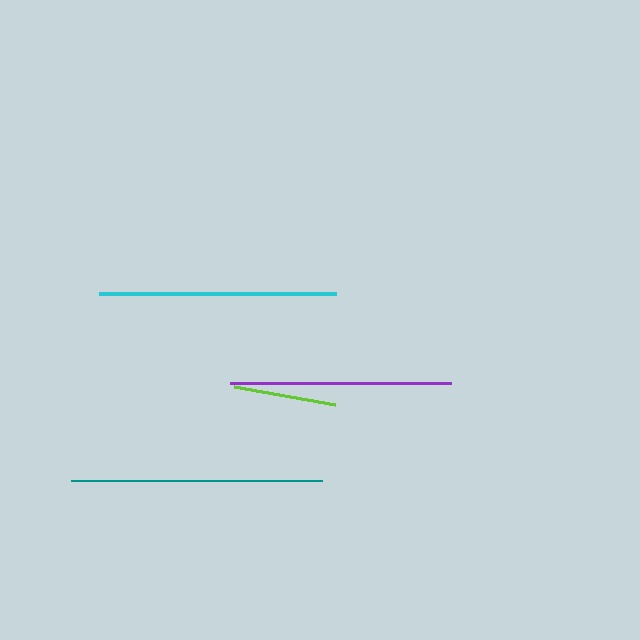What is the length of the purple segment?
The purple segment is approximately 222 pixels long.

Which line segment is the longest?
The teal line is the longest at approximately 251 pixels.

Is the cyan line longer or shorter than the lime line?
The cyan line is longer than the lime line.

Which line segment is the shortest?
The lime line is the shortest at approximately 103 pixels.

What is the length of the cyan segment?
The cyan segment is approximately 237 pixels long.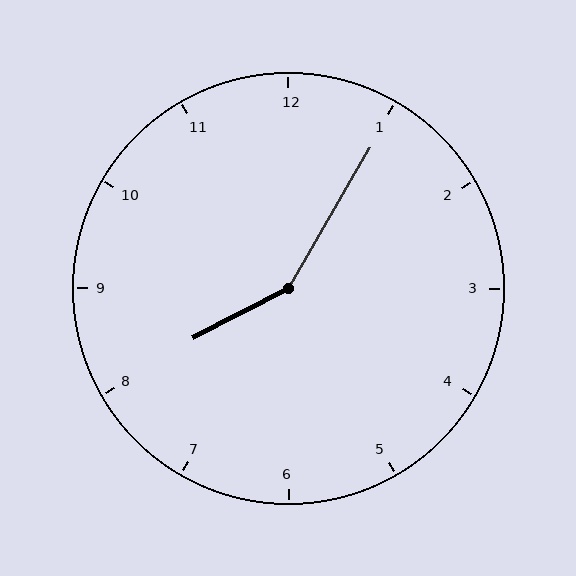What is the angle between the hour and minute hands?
Approximately 148 degrees.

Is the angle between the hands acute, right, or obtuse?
It is obtuse.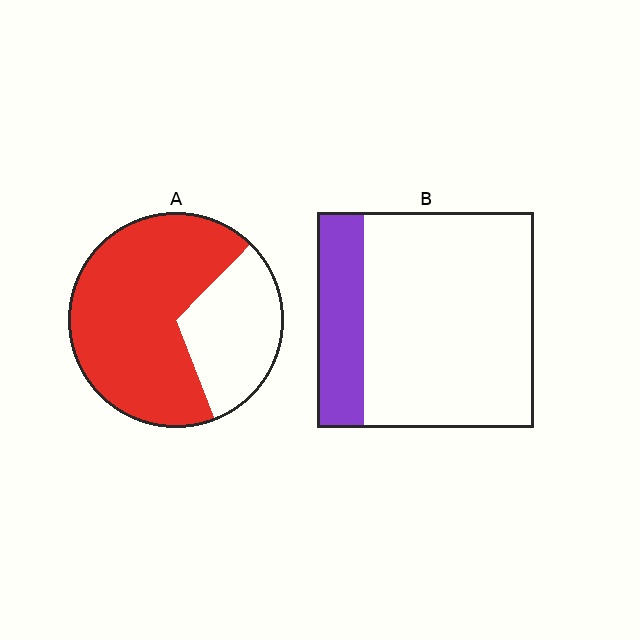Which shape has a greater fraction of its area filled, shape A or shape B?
Shape A.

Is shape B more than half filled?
No.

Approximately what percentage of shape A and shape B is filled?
A is approximately 70% and B is approximately 20%.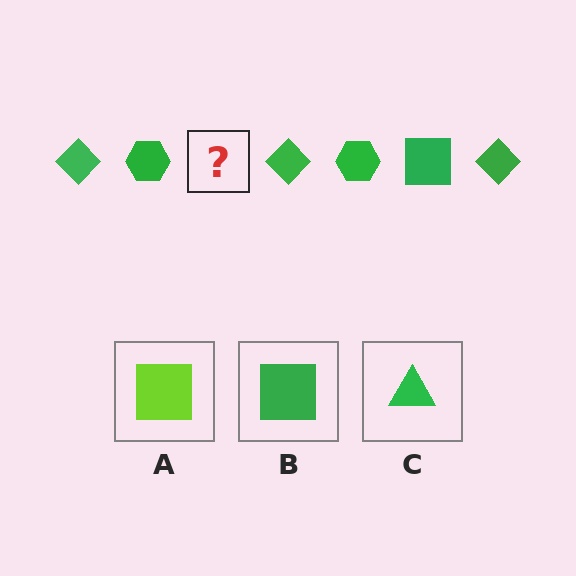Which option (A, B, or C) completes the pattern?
B.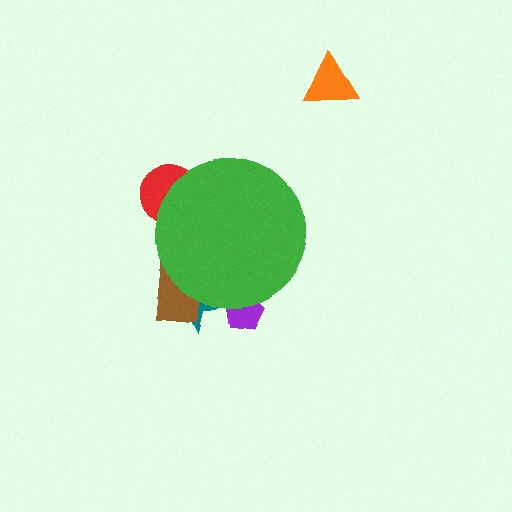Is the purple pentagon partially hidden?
Yes, the purple pentagon is partially hidden behind the green circle.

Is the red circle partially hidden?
Yes, the red circle is partially hidden behind the green circle.